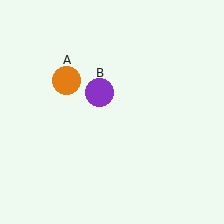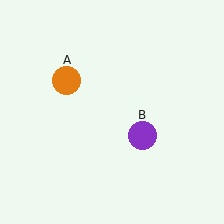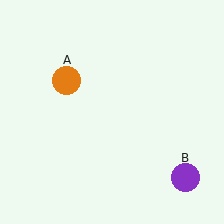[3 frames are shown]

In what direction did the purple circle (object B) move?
The purple circle (object B) moved down and to the right.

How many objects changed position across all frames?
1 object changed position: purple circle (object B).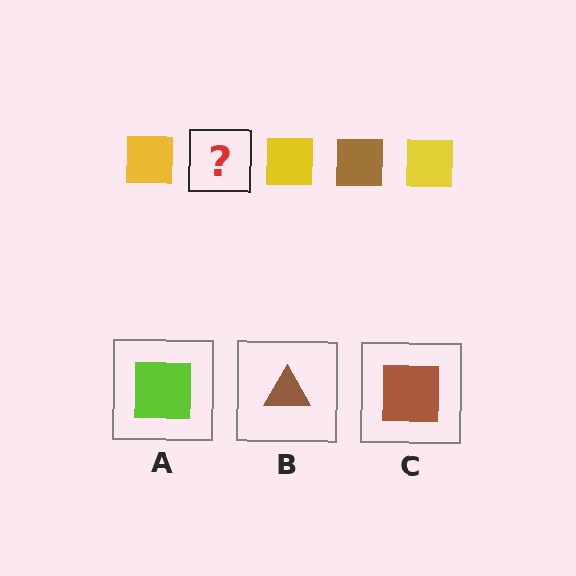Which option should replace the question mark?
Option C.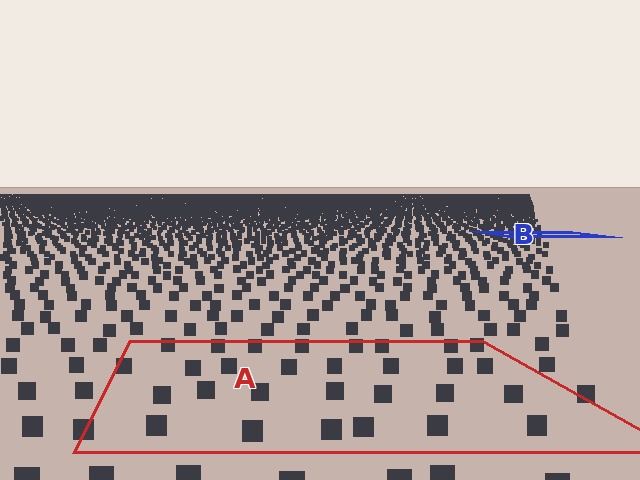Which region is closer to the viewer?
Region A is closer. The texture elements there are larger and more spread out.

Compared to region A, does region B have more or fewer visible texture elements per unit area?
Region B has more texture elements per unit area — they are packed more densely because it is farther away.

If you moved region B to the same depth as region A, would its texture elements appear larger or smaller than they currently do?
They would appear larger. At a closer depth, the same texture elements are projected at a bigger on-screen size.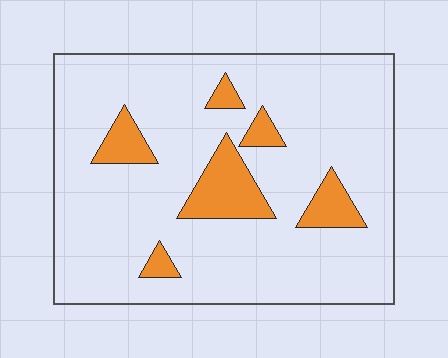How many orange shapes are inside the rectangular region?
6.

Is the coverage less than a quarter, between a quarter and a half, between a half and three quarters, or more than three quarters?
Less than a quarter.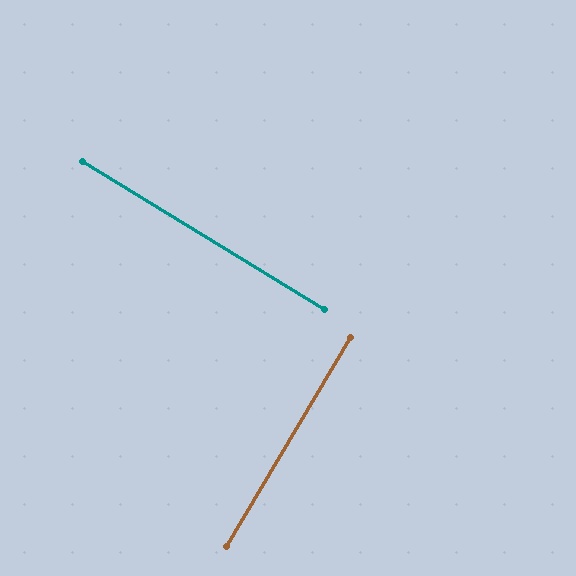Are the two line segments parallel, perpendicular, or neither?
Perpendicular — they meet at approximately 89°.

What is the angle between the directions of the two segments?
Approximately 89 degrees.